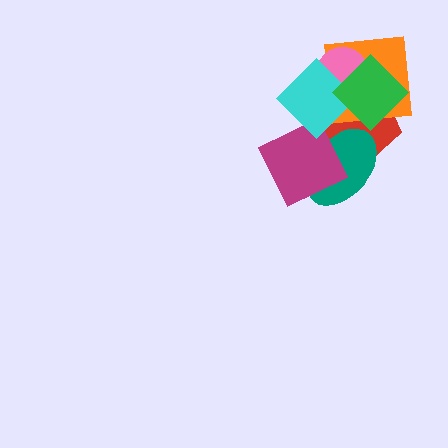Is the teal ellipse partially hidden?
Yes, it is partially covered by another shape.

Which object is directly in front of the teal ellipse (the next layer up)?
The magenta square is directly in front of the teal ellipse.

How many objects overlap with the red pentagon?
6 objects overlap with the red pentagon.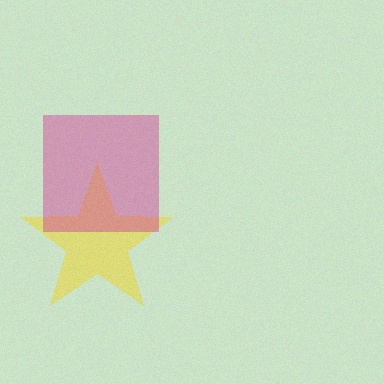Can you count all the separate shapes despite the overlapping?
Yes, there are 2 separate shapes.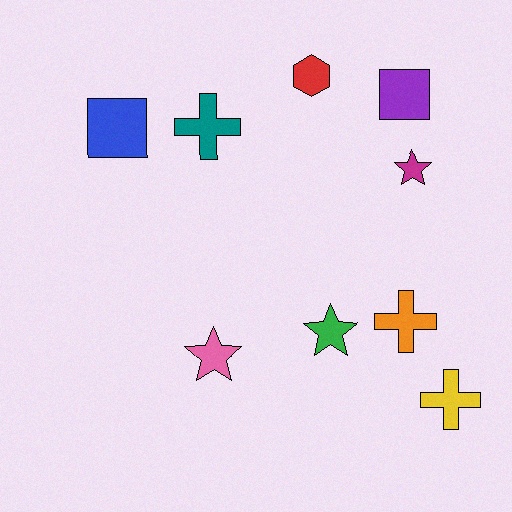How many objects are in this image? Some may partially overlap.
There are 9 objects.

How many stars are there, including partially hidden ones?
There are 3 stars.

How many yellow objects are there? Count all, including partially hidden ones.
There is 1 yellow object.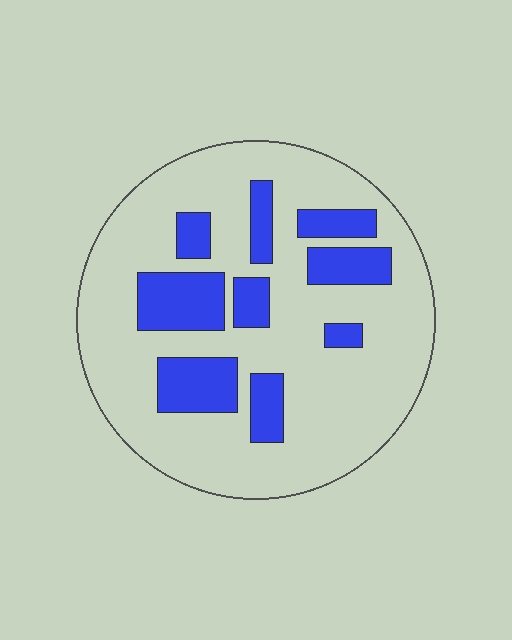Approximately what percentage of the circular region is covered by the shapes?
Approximately 25%.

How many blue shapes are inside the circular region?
9.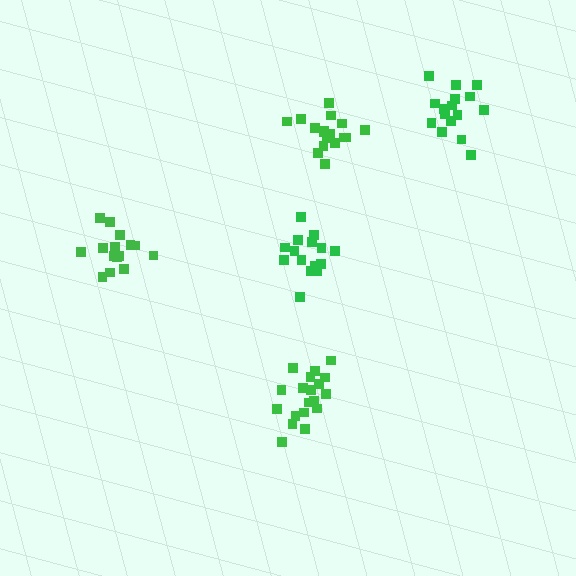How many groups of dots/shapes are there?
There are 5 groups.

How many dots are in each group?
Group 1: 19 dots, Group 2: 16 dots, Group 3: 15 dots, Group 4: 17 dots, Group 5: 15 dots (82 total).